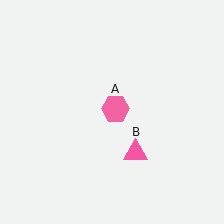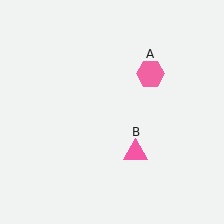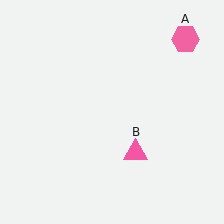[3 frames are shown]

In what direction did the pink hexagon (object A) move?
The pink hexagon (object A) moved up and to the right.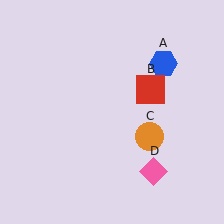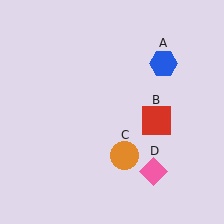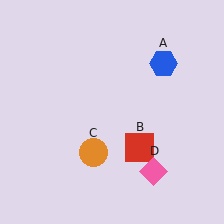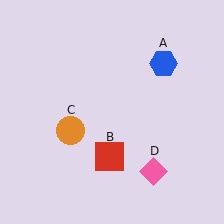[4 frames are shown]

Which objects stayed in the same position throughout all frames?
Blue hexagon (object A) and pink diamond (object D) remained stationary.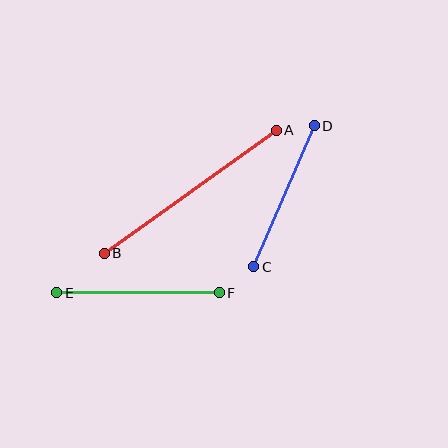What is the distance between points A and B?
The distance is approximately 211 pixels.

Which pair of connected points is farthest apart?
Points A and B are farthest apart.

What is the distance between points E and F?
The distance is approximately 162 pixels.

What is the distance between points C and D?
The distance is approximately 153 pixels.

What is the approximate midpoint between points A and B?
The midpoint is at approximately (190, 192) pixels.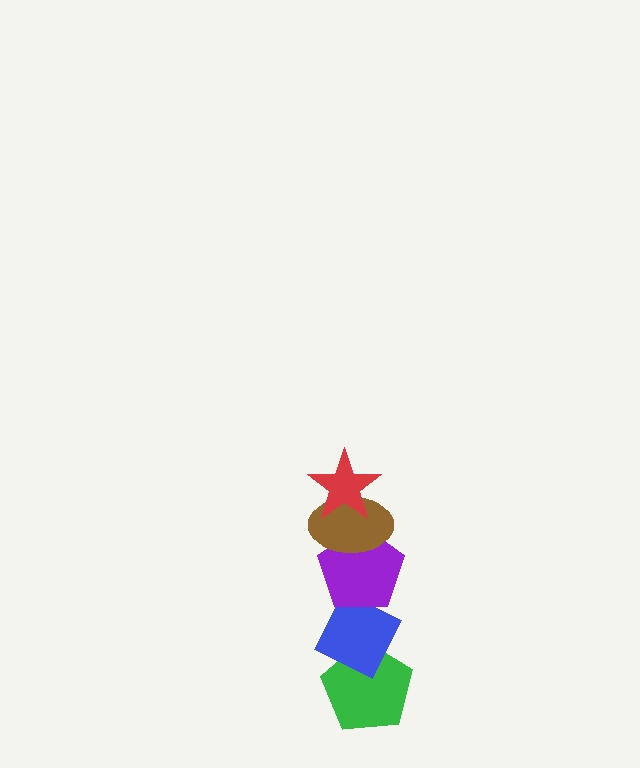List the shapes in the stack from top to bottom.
From top to bottom: the red star, the brown ellipse, the purple pentagon, the blue diamond, the green pentagon.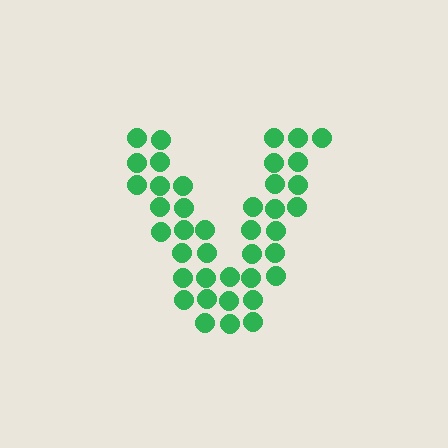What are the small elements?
The small elements are circles.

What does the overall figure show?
The overall figure shows the letter V.